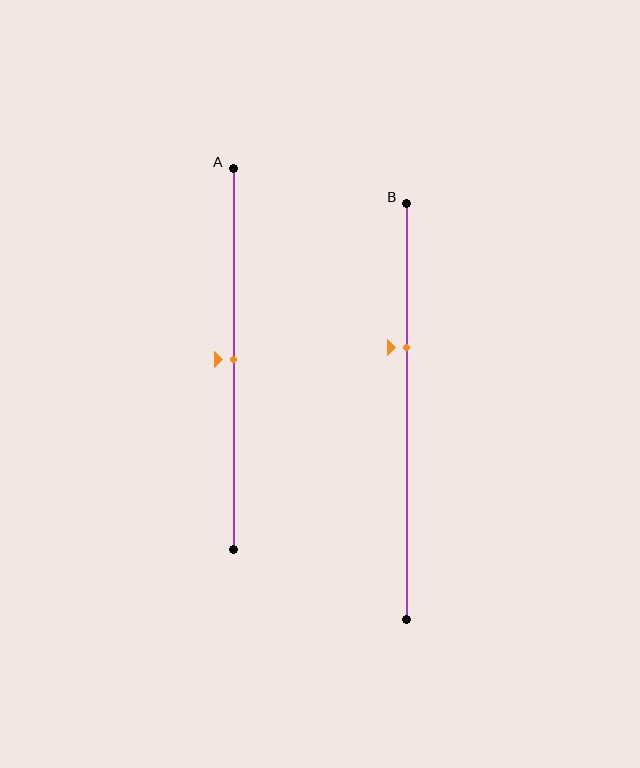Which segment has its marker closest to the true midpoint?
Segment A has its marker closest to the true midpoint.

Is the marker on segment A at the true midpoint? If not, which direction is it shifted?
Yes, the marker on segment A is at the true midpoint.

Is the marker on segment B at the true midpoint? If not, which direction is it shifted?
No, the marker on segment B is shifted upward by about 15% of the segment length.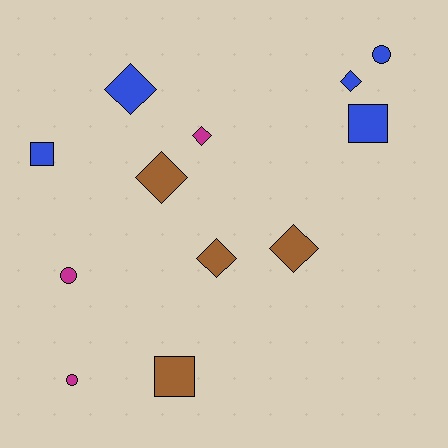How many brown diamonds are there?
There are 3 brown diamonds.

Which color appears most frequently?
Blue, with 5 objects.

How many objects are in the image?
There are 12 objects.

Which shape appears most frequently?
Diamond, with 6 objects.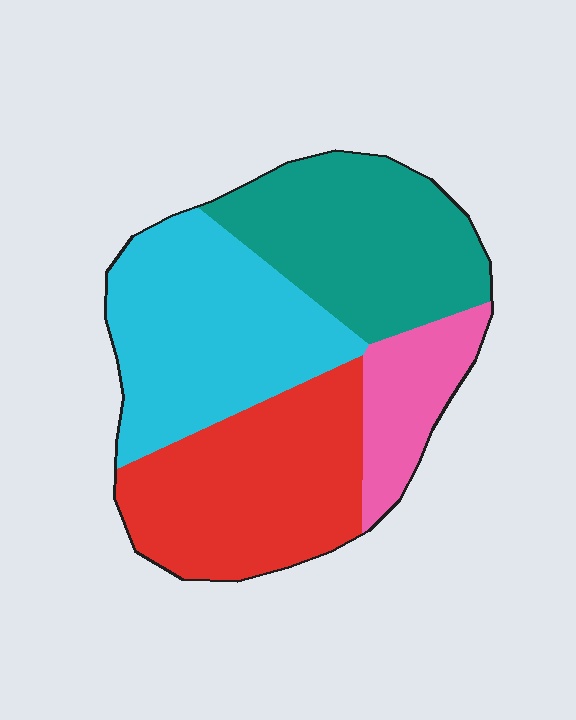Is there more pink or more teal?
Teal.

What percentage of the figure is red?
Red covers 30% of the figure.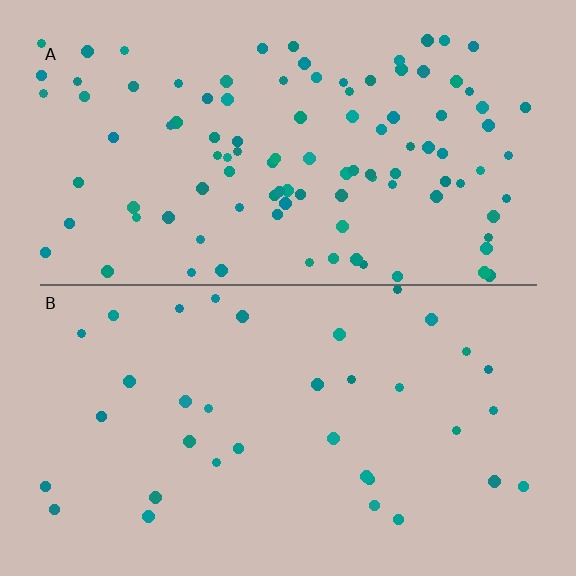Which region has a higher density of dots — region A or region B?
A (the top).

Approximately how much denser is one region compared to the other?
Approximately 2.9× — region A over region B.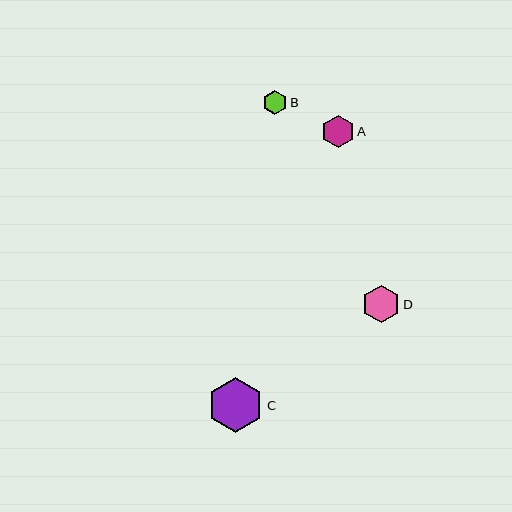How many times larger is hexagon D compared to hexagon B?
Hexagon D is approximately 1.6 times the size of hexagon B.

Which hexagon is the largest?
Hexagon C is the largest with a size of approximately 56 pixels.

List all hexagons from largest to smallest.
From largest to smallest: C, D, A, B.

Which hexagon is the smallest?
Hexagon B is the smallest with a size of approximately 24 pixels.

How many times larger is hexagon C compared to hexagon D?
Hexagon C is approximately 1.5 times the size of hexagon D.